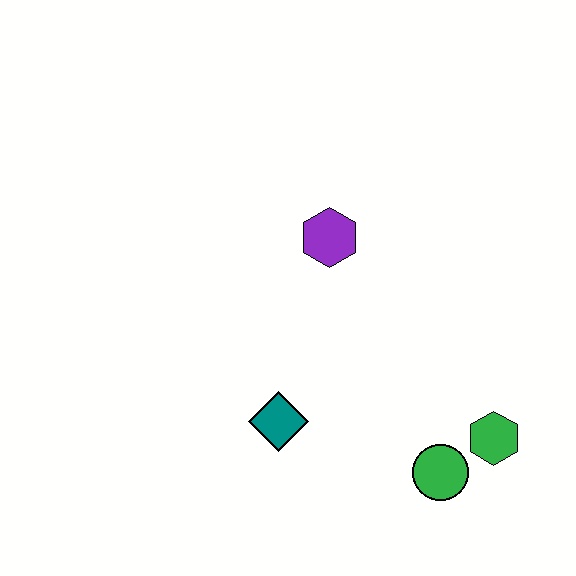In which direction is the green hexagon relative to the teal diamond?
The green hexagon is to the right of the teal diamond.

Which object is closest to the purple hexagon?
The teal diamond is closest to the purple hexagon.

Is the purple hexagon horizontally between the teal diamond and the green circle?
Yes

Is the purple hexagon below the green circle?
No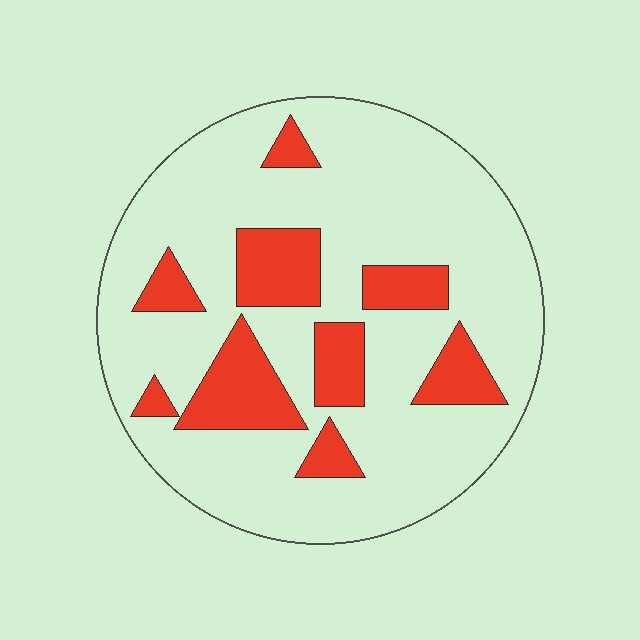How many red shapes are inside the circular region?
9.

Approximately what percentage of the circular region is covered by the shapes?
Approximately 20%.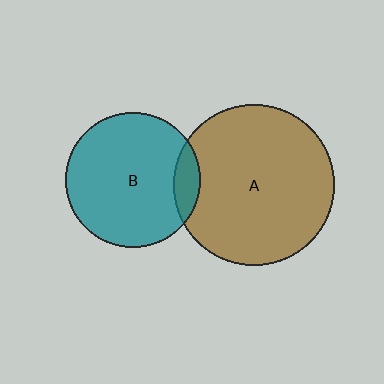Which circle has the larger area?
Circle A (brown).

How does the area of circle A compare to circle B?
Approximately 1.4 times.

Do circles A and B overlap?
Yes.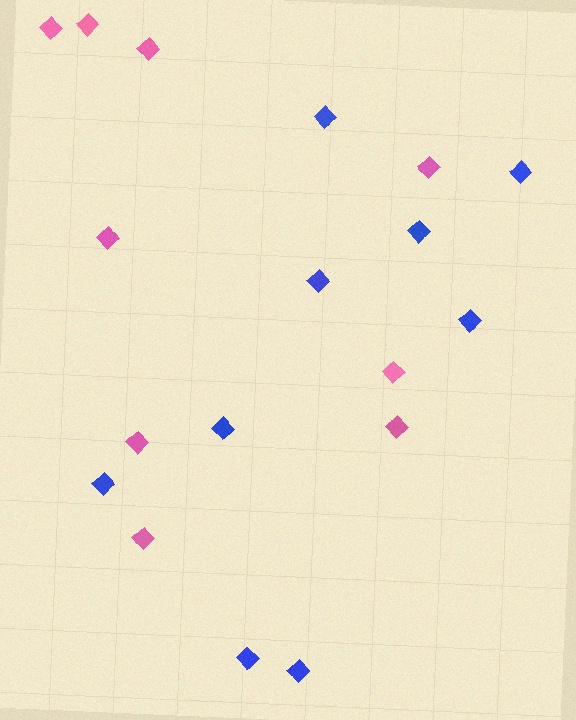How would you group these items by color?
There are 2 groups: one group of pink diamonds (9) and one group of blue diamonds (9).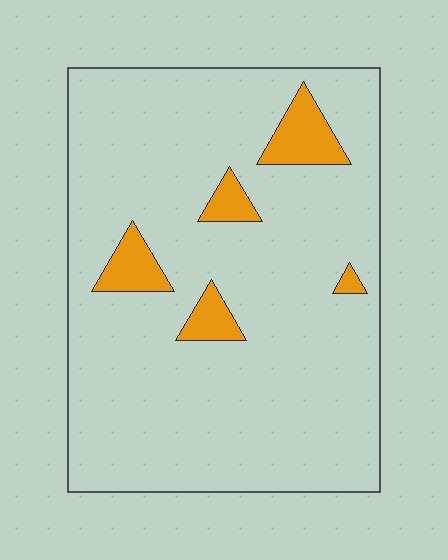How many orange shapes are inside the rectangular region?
5.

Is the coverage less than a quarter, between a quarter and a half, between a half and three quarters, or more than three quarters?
Less than a quarter.